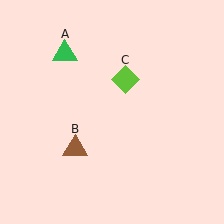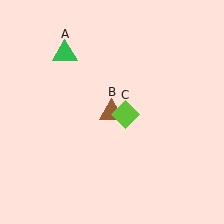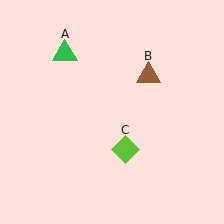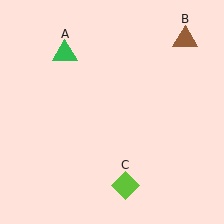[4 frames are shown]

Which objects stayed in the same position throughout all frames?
Green triangle (object A) remained stationary.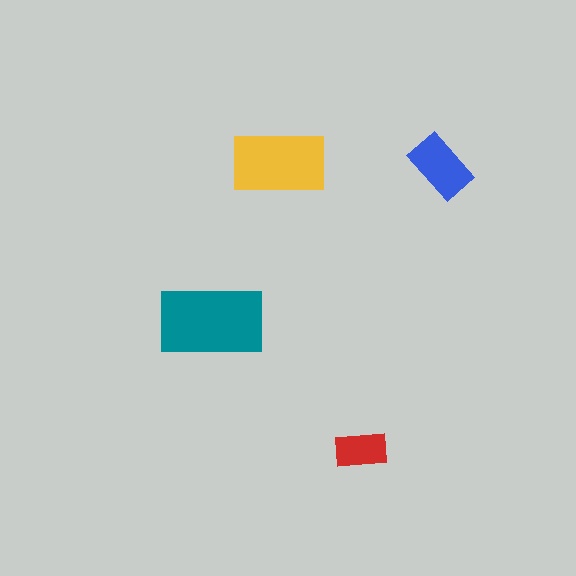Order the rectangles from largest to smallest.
the teal one, the yellow one, the blue one, the red one.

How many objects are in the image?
There are 4 objects in the image.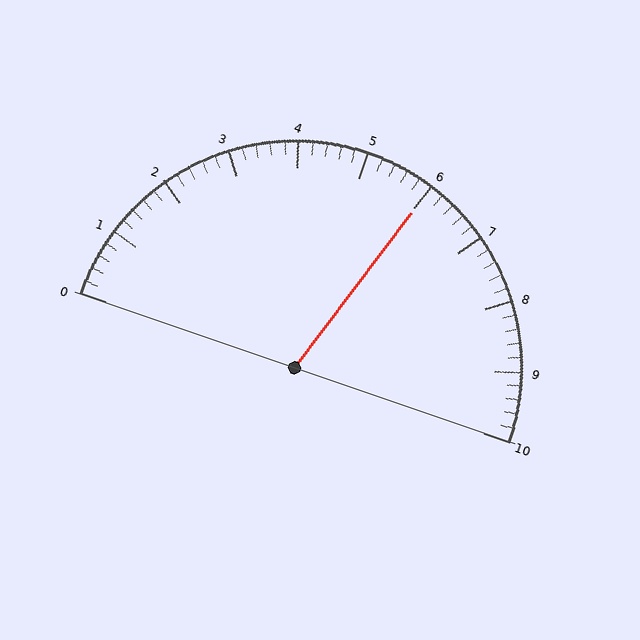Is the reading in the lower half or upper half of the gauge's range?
The reading is in the upper half of the range (0 to 10).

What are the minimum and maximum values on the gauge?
The gauge ranges from 0 to 10.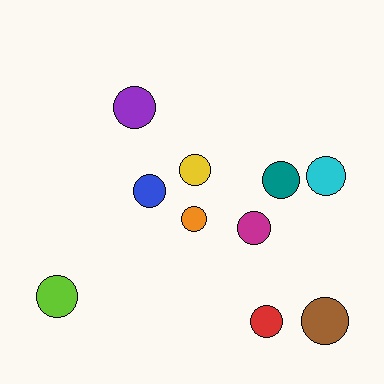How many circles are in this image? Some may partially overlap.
There are 10 circles.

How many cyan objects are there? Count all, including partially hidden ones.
There is 1 cyan object.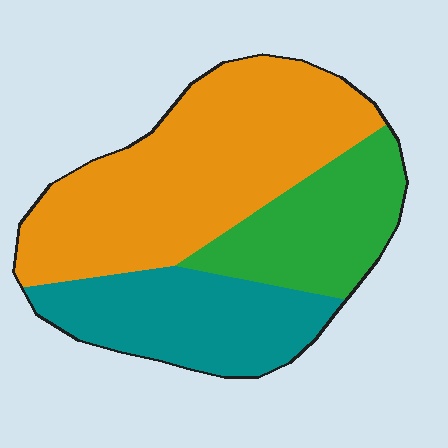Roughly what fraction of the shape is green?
Green takes up less than a quarter of the shape.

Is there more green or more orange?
Orange.